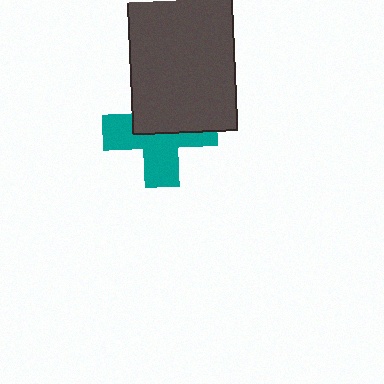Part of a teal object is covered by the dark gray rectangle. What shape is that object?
It is a cross.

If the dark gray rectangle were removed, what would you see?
You would see the complete teal cross.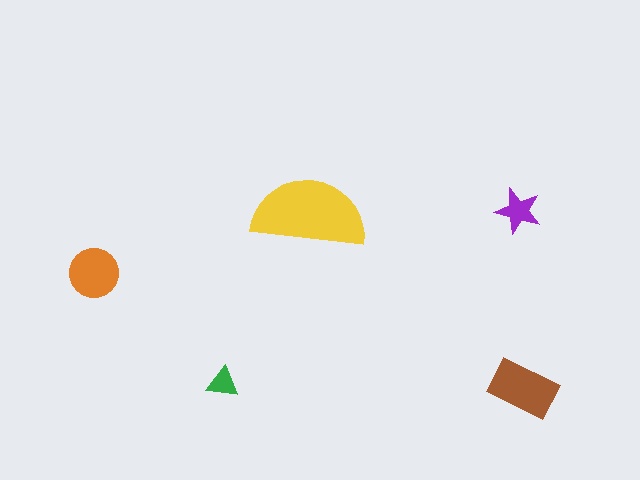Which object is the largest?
The yellow semicircle.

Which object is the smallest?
The green triangle.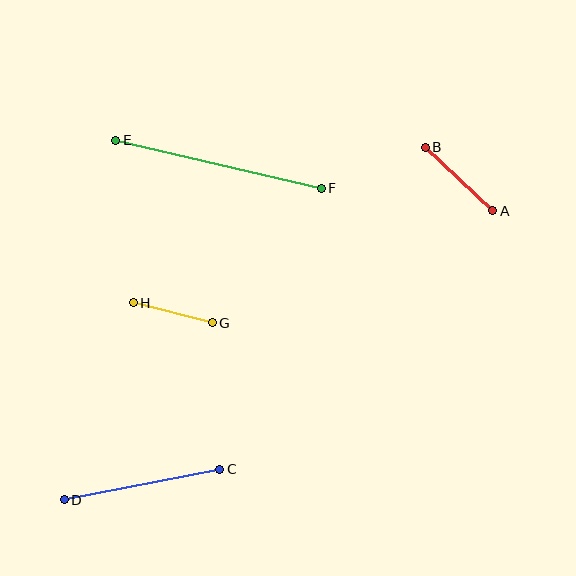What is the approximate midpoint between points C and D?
The midpoint is at approximately (142, 485) pixels.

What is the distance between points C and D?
The distance is approximately 159 pixels.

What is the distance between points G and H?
The distance is approximately 82 pixels.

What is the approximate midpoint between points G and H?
The midpoint is at approximately (173, 313) pixels.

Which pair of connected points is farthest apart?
Points E and F are farthest apart.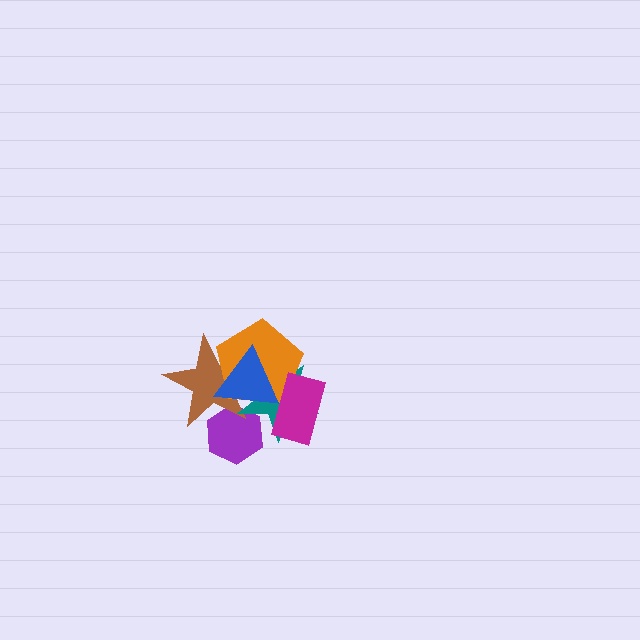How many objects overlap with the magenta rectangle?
3 objects overlap with the magenta rectangle.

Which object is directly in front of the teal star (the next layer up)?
The orange pentagon is directly in front of the teal star.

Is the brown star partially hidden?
Yes, it is partially covered by another shape.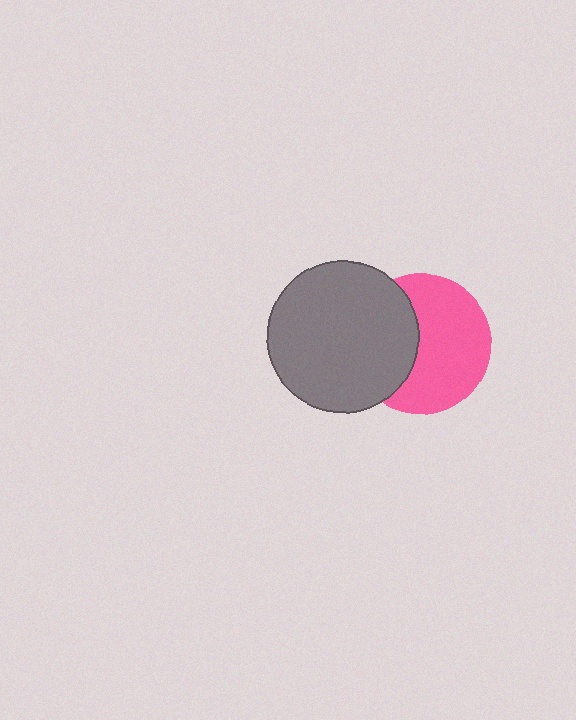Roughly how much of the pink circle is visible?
About half of it is visible (roughly 61%).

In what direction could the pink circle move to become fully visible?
The pink circle could move right. That would shift it out from behind the gray circle entirely.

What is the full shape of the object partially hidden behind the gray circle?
The partially hidden object is a pink circle.